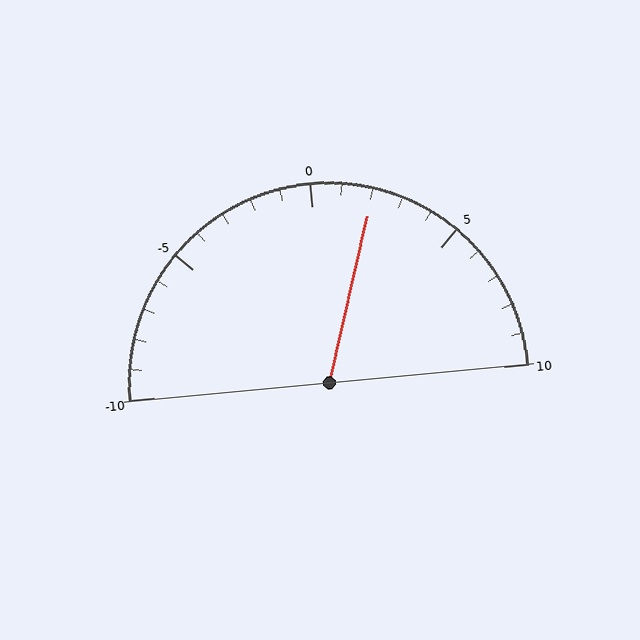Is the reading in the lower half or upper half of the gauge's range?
The reading is in the upper half of the range (-10 to 10).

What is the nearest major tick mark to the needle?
The nearest major tick mark is 0.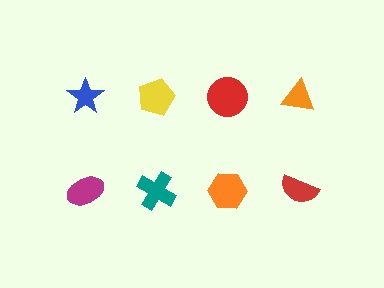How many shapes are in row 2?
4 shapes.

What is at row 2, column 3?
An orange hexagon.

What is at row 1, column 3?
A red circle.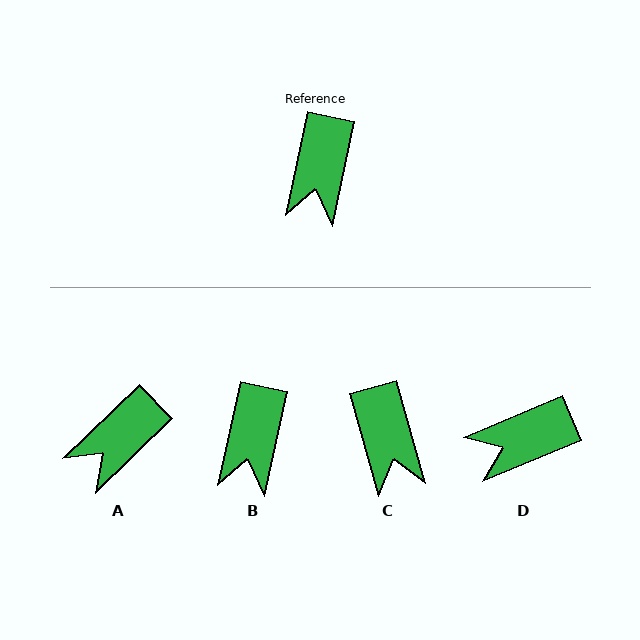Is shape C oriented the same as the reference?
No, it is off by about 28 degrees.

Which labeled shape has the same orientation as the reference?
B.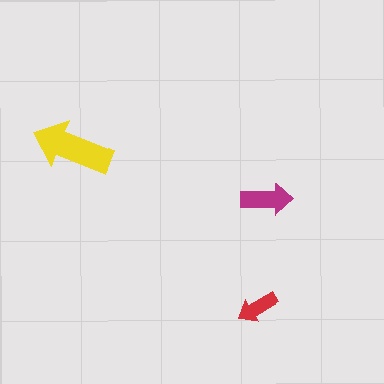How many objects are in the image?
There are 3 objects in the image.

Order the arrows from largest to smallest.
the yellow one, the magenta one, the red one.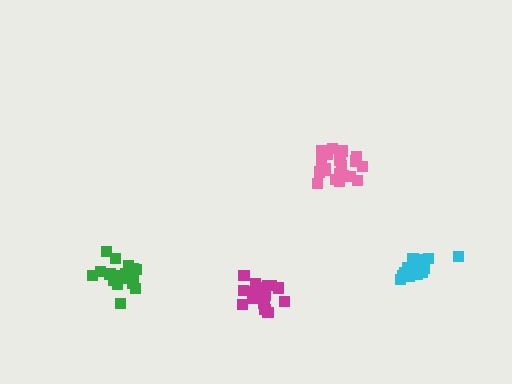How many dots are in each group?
Group 1: 19 dots, Group 2: 18 dots, Group 3: 18 dots, Group 4: 20 dots (75 total).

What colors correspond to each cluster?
The clusters are colored: green, magenta, cyan, pink.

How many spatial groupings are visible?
There are 4 spatial groupings.